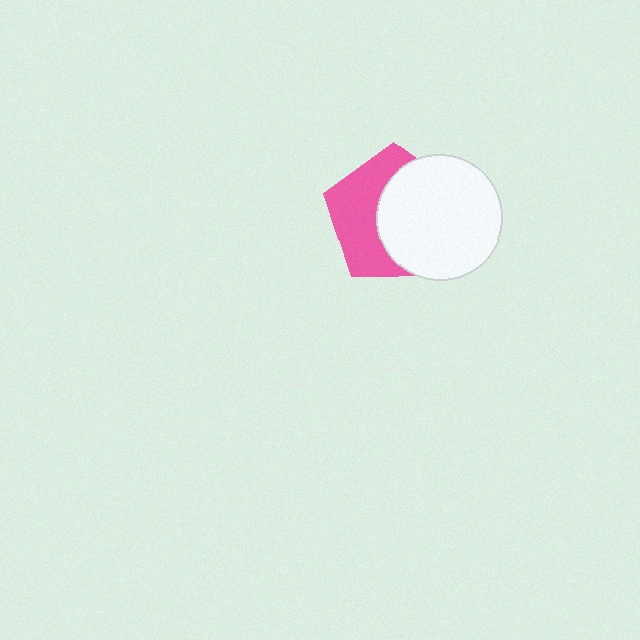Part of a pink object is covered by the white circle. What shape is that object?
It is a pentagon.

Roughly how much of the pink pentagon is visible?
About half of it is visible (roughly 46%).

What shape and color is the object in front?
The object in front is a white circle.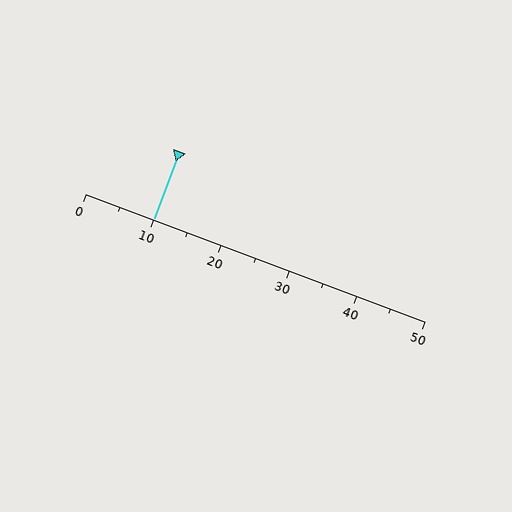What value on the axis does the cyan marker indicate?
The marker indicates approximately 10.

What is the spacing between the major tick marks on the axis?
The major ticks are spaced 10 apart.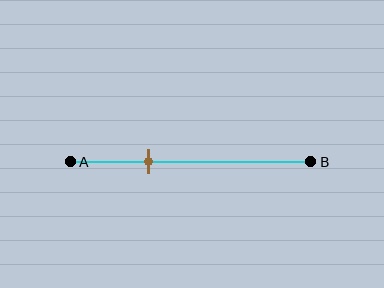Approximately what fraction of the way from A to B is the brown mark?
The brown mark is approximately 35% of the way from A to B.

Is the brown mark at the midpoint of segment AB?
No, the mark is at about 35% from A, not at the 50% midpoint.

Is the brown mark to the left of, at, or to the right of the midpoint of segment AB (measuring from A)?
The brown mark is to the left of the midpoint of segment AB.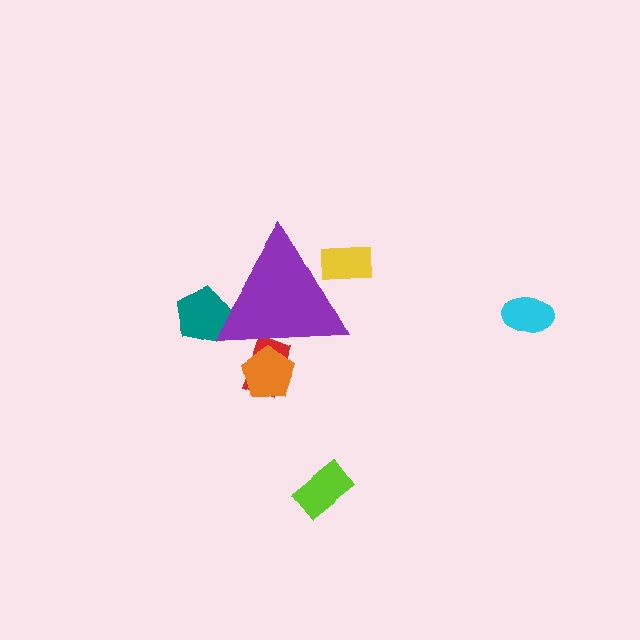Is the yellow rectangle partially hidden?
Yes, the yellow rectangle is partially hidden behind the purple triangle.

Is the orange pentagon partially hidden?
Yes, the orange pentagon is partially hidden behind the purple triangle.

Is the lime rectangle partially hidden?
No, the lime rectangle is fully visible.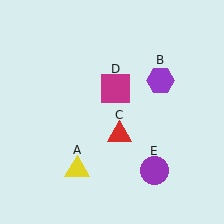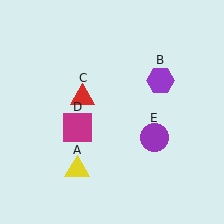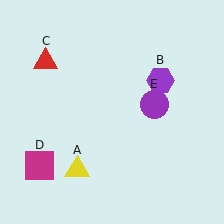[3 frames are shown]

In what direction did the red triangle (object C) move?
The red triangle (object C) moved up and to the left.